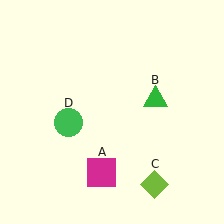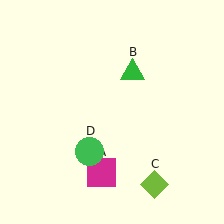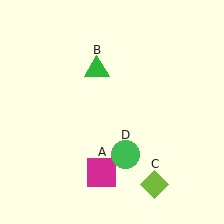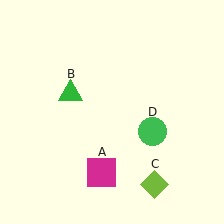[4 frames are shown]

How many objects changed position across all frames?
2 objects changed position: green triangle (object B), green circle (object D).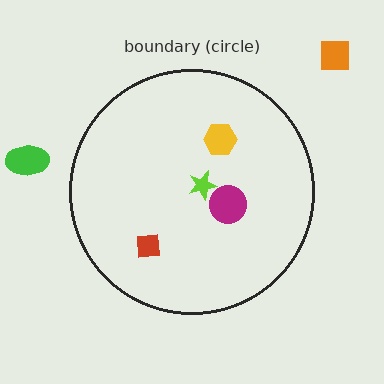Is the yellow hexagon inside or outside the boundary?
Inside.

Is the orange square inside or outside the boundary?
Outside.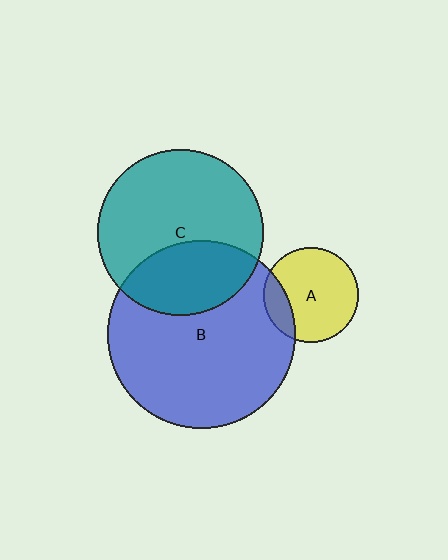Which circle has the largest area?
Circle B (blue).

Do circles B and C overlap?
Yes.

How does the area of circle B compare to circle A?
Approximately 3.9 times.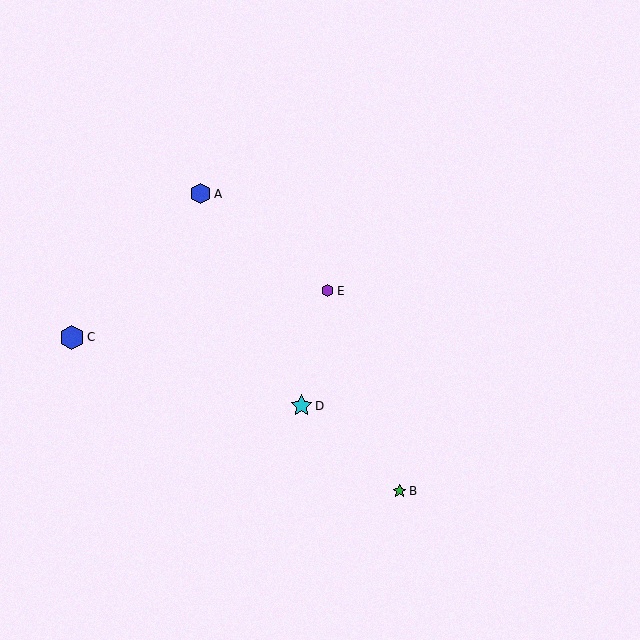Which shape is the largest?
The blue hexagon (labeled C) is the largest.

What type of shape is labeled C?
Shape C is a blue hexagon.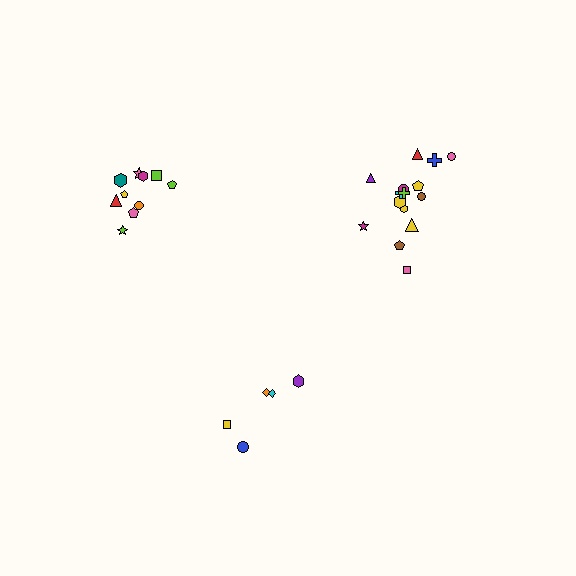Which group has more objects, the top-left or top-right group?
The top-right group.